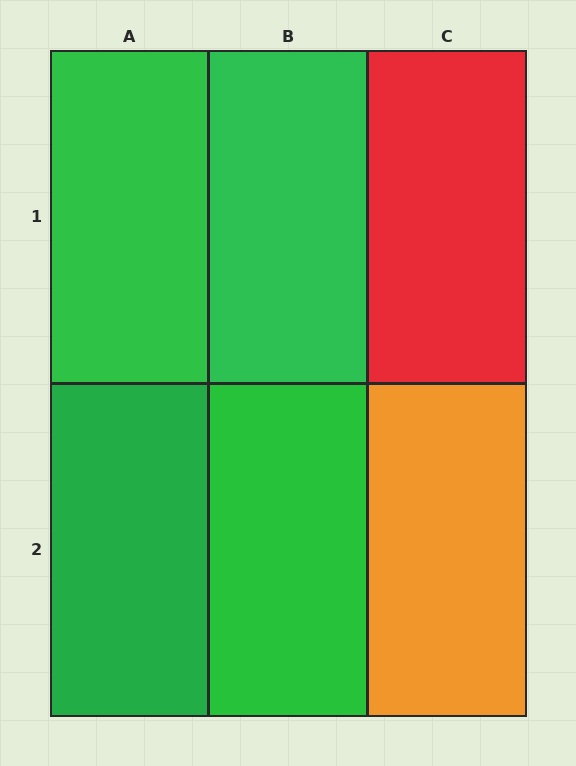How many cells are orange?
1 cell is orange.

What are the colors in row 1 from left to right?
Green, green, red.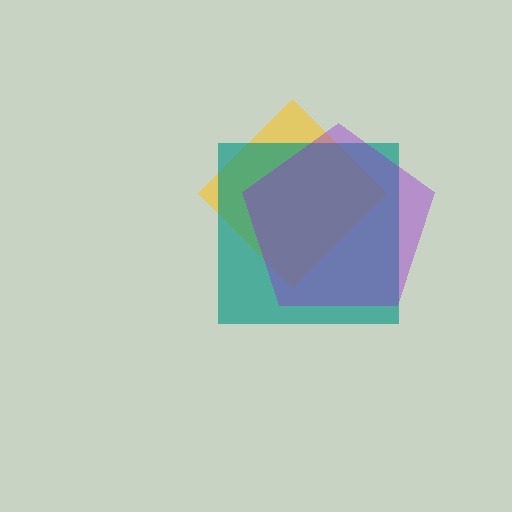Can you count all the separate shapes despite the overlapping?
Yes, there are 3 separate shapes.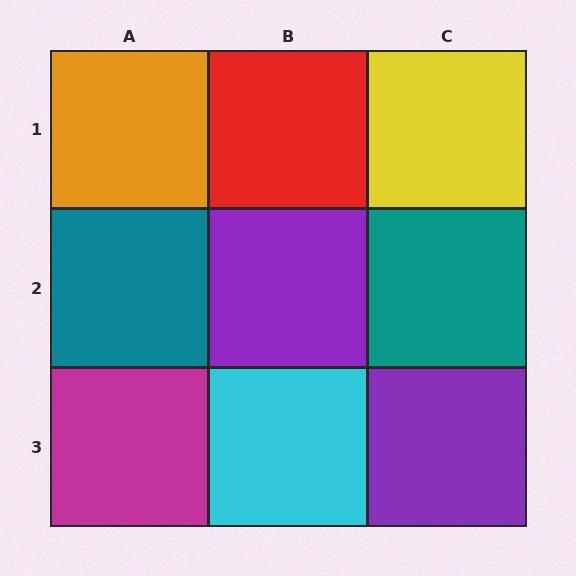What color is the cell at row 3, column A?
Magenta.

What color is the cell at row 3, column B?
Cyan.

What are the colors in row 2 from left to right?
Teal, purple, teal.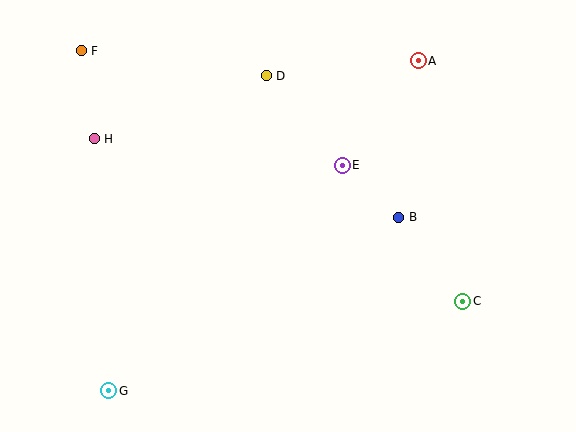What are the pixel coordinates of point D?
Point D is at (266, 76).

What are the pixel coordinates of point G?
Point G is at (109, 391).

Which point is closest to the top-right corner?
Point A is closest to the top-right corner.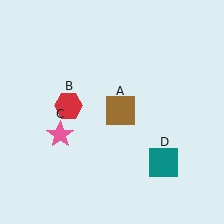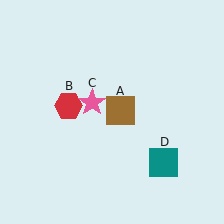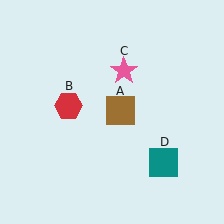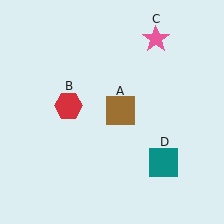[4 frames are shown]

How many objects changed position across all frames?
1 object changed position: pink star (object C).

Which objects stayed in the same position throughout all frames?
Brown square (object A) and red hexagon (object B) and teal square (object D) remained stationary.